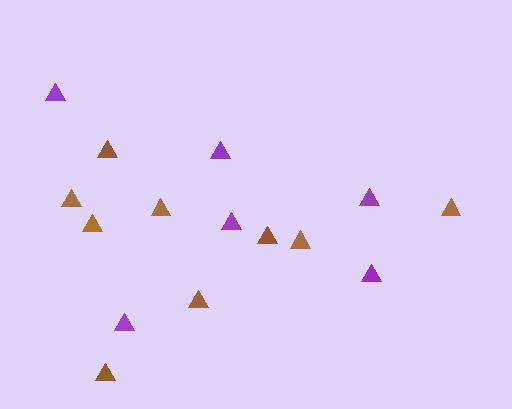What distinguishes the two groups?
There are 2 groups: one group of purple triangles (6) and one group of brown triangles (9).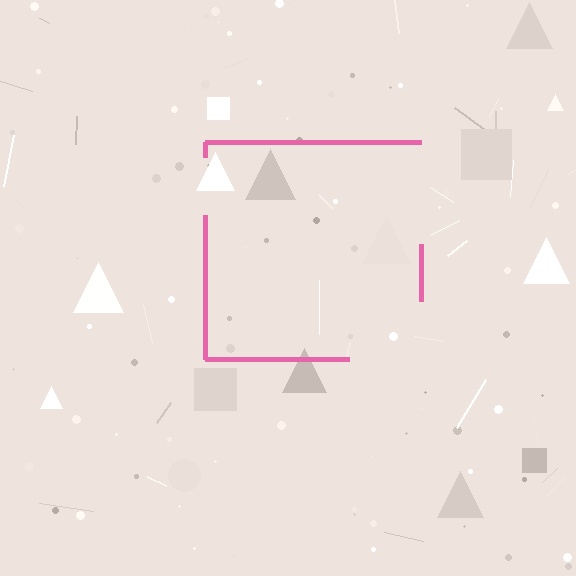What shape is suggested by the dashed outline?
The dashed outline suggests a square.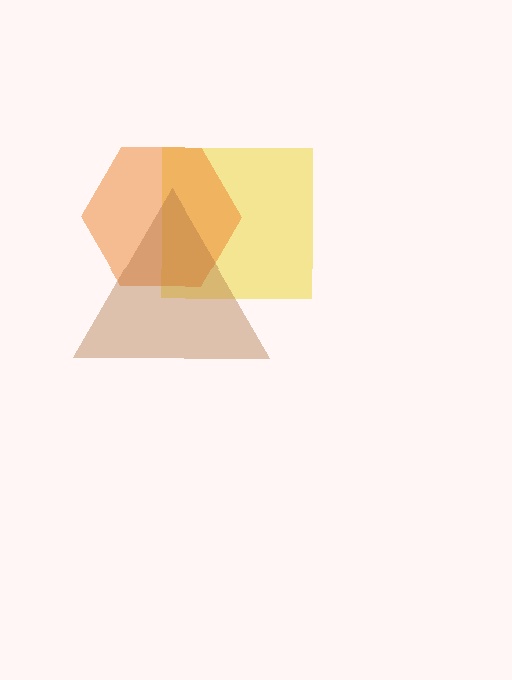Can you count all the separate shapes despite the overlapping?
Yes, there are 3 separate shapes.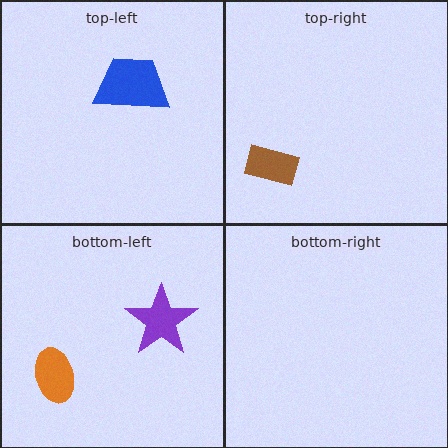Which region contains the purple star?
The bottom-left region.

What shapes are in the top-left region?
The blue trapezoid.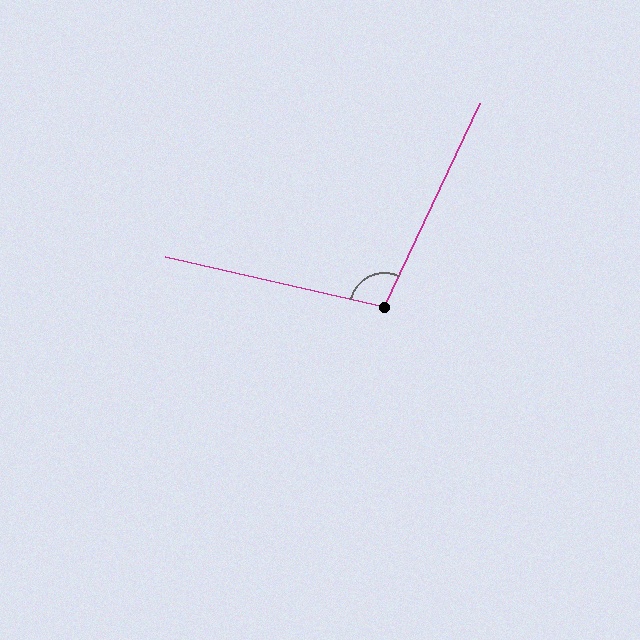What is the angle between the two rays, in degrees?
Approximately 102 degrees.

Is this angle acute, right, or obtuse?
It is obtuse.